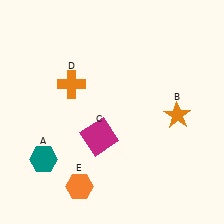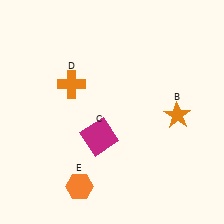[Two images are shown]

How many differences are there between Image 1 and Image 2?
There is 1 difference between the two images.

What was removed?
The teal hexagon (A) was removed in Image 2.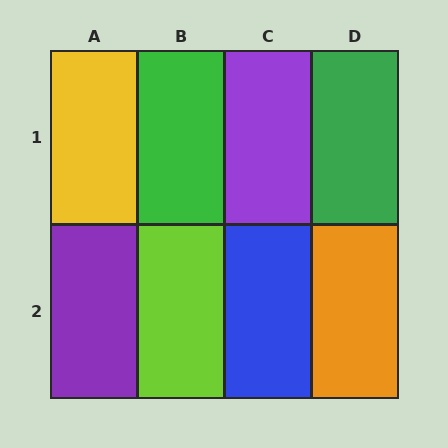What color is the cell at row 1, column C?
Purple.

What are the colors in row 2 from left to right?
Purple, lime, blue, orange.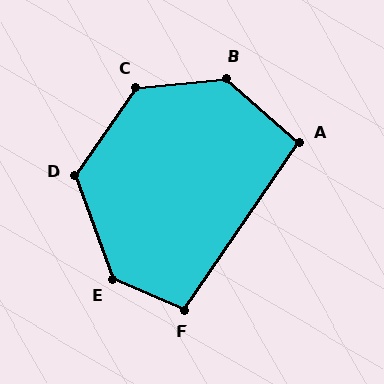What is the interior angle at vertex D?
Approximately 125 degrees (obtuse).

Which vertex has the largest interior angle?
B, at approximately 133 degrees.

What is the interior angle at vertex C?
Approximately 130 degrees (obtuse).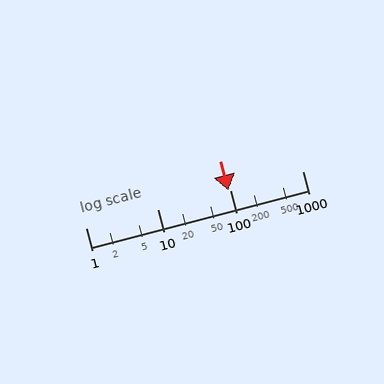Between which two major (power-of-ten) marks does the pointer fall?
The pointer is between 10 and 100.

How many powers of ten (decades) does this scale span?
The scale spans 3 decades, from 1 to 1000.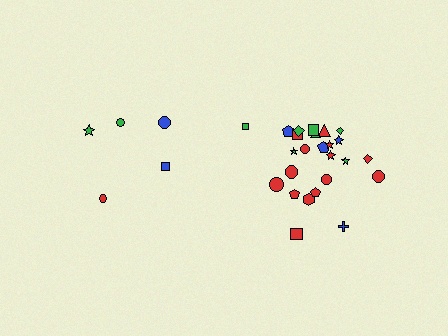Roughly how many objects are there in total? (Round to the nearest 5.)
Roughly 30 objects in total.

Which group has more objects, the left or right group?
The right group.